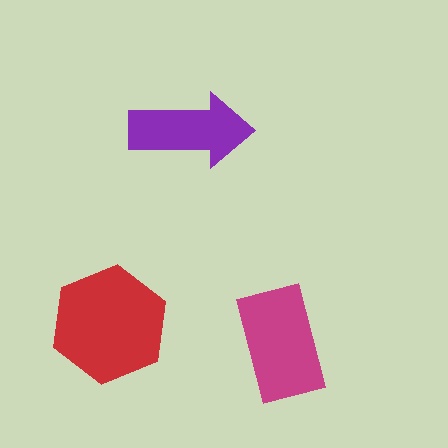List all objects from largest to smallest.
The red hexagon, the magenta rectangle, the purple arrow.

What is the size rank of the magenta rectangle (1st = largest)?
2nd.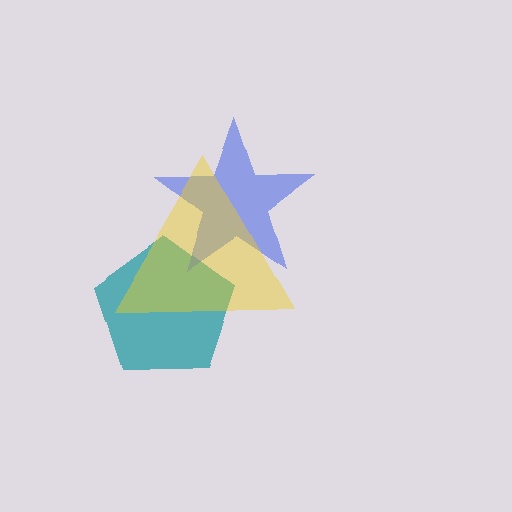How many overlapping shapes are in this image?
There are 3 overlapping shapes in the image.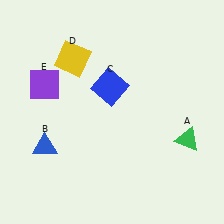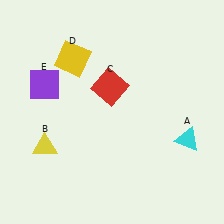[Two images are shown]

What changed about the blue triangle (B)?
In Image 1, B is blue. In Image 2, it changed to yellow.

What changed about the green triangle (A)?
In Image 1, A is green. In Image 2, it changed to cyan.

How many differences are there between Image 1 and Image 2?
There are 3 differences between the two images.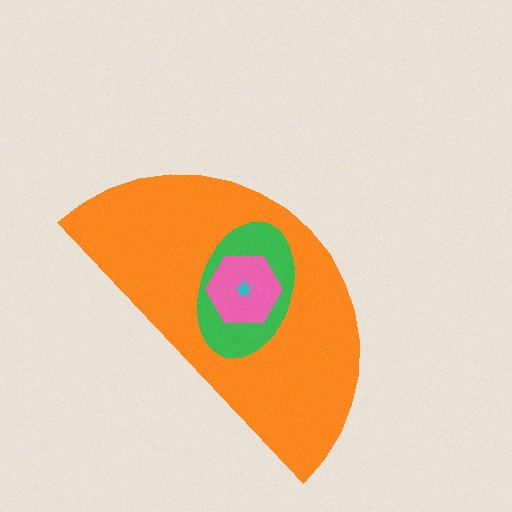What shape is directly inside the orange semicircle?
The green ellipse.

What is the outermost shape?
The orange semicircle.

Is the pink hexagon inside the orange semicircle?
Yes.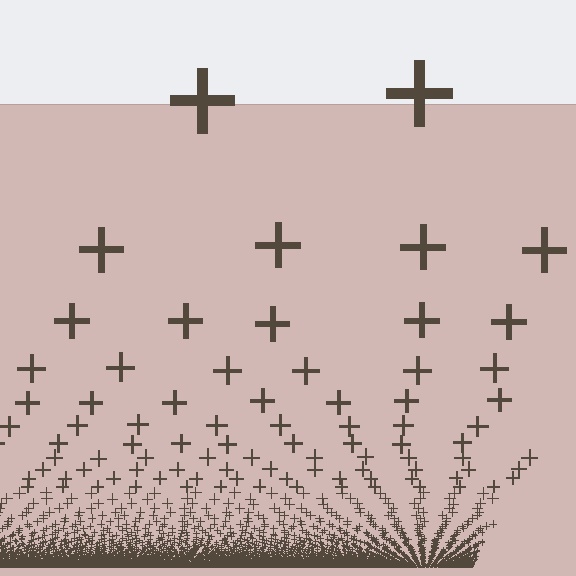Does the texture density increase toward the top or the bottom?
Density increases toward the bottom.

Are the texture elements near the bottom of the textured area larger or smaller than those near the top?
Smaller. The gradient is inverted — elements near the bottom are smaller and denser.